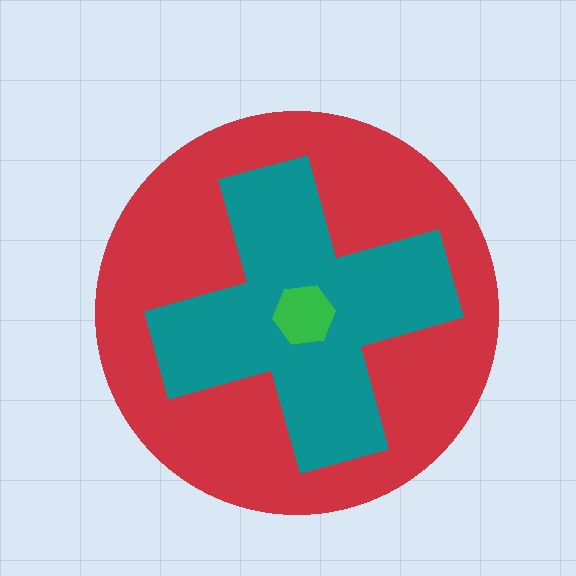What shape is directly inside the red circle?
The teal cross.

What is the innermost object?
The green hexagon.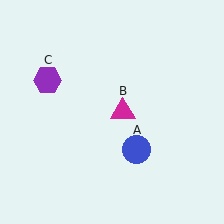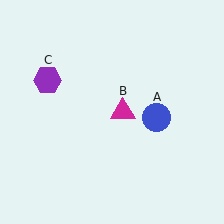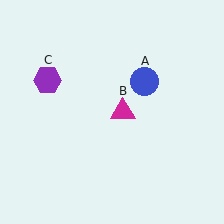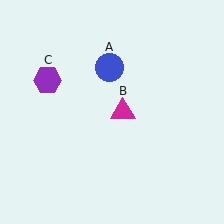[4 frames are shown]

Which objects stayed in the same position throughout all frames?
Magenta triangle (object B) and purple hexagon (object C) remained stationary.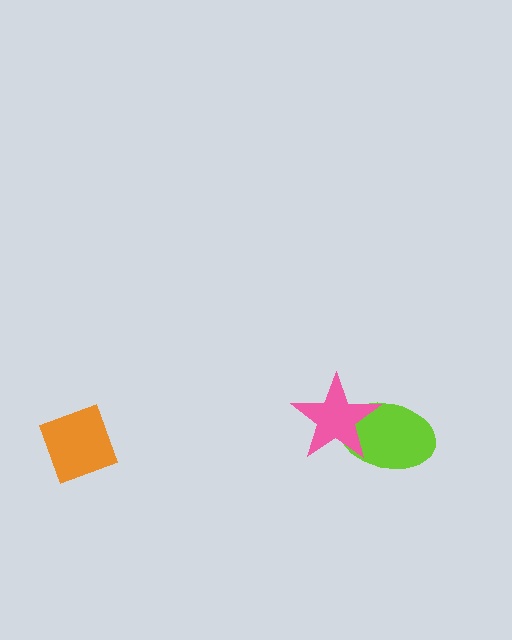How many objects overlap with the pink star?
1 object overlaps with the pink star.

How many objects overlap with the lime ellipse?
1 object overlaps with the lime ellipse.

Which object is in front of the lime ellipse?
The pink star is in front of the lime ellipse.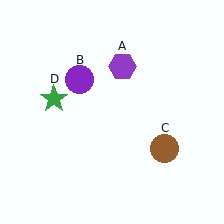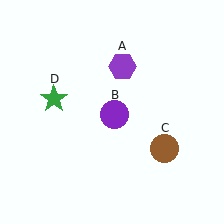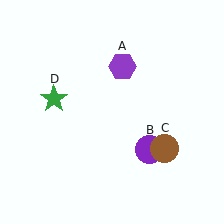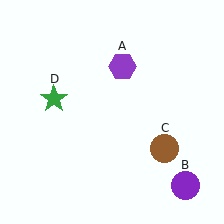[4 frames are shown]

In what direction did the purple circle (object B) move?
The purple circle (object B) moved down and to the right.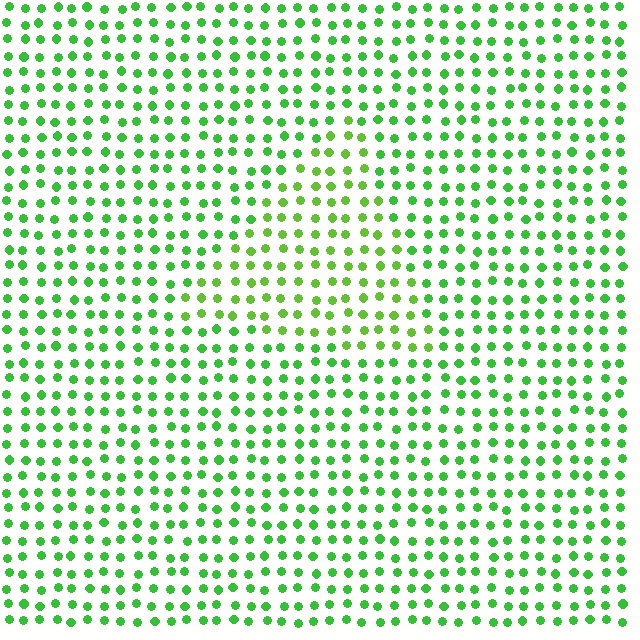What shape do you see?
I see a triangle.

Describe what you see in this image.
The image is filled with small green elements in a uniform arrangement. A triangle-shaped region is visible where the elements are tinted to a slightly different hue, forming a subtle color boundary.